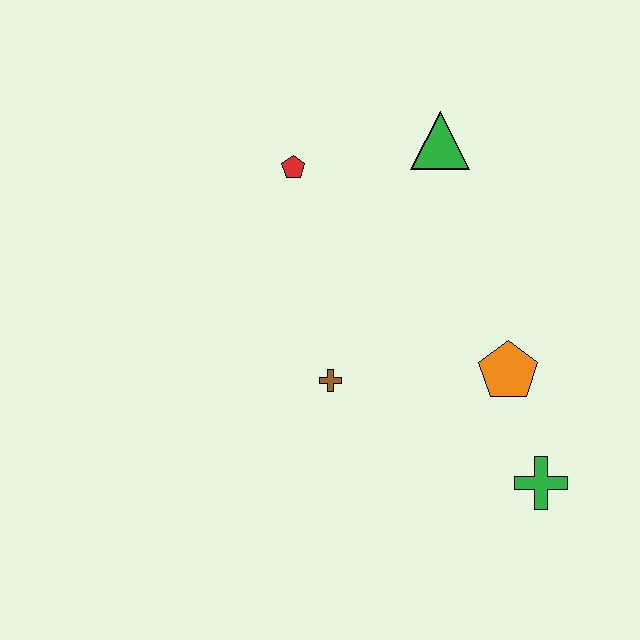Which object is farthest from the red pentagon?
The green cross is farthest from the red pentagon.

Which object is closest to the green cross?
The orange pentagon is closest to the green cross.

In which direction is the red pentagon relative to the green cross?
The red pentagon is above the green cross.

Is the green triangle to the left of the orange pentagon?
Yes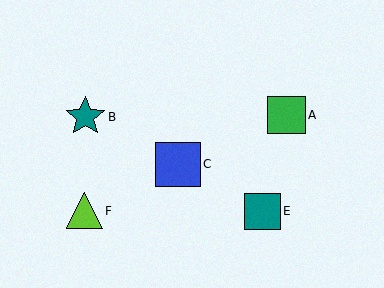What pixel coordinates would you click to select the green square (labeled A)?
Click at (287, 115) to select the green square A.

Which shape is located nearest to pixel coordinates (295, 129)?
The green square (labeled A) at (287, 115) is nearest to that location.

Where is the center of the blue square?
The center of the blue square is at (178, 164).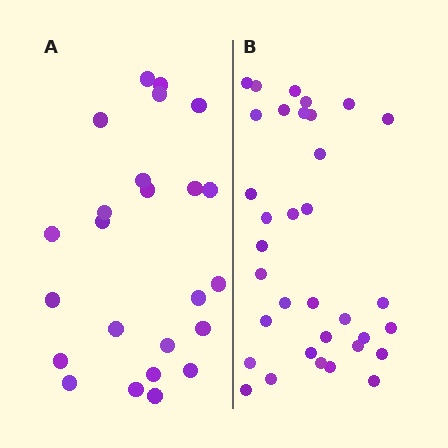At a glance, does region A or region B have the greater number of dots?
Region B (the right region) has more dots.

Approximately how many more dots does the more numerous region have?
Region B has roughly 10 or so more dots than region A.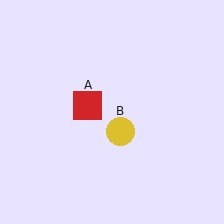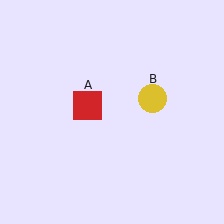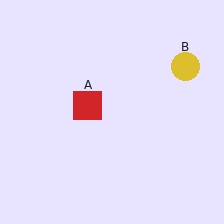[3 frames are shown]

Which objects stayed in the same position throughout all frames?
Red square (object A) remained stationary.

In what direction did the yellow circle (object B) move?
The yellow circle (object B) moved up and to the right.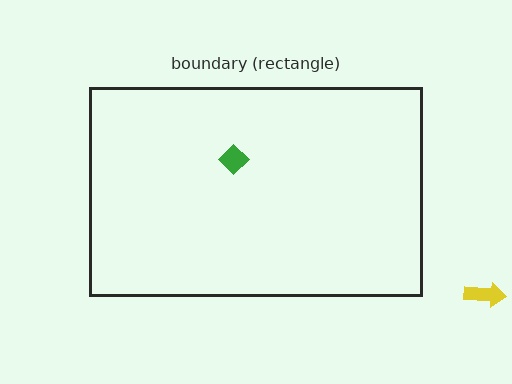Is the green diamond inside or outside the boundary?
Inside.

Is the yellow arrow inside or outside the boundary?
Outside.